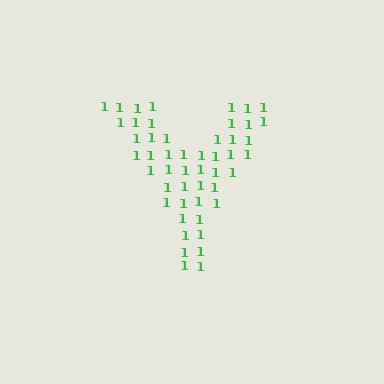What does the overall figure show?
The overall figure shows the letter Y.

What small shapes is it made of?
It is made of small digit 1's.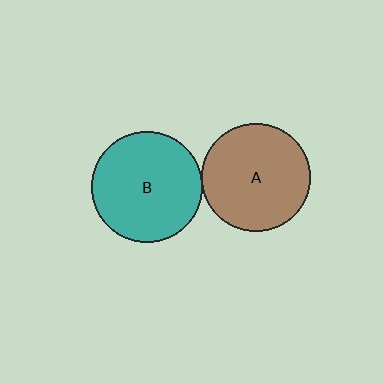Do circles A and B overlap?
Yes.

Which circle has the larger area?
Circle B (teal).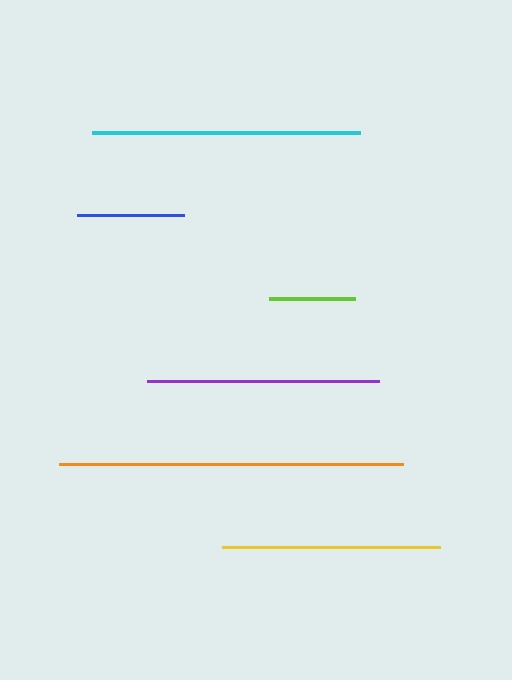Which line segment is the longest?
The orange line is the longest at approximately 344 pixels.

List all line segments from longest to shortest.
From longest to shortest: orange, cyan, purple, yellow, blue, lime.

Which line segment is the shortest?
The lime line is the shortest at approximately 86 pixels.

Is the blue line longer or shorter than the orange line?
The orange line is longer than the blue line.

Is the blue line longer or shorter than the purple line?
The purple line is longer than the blue line.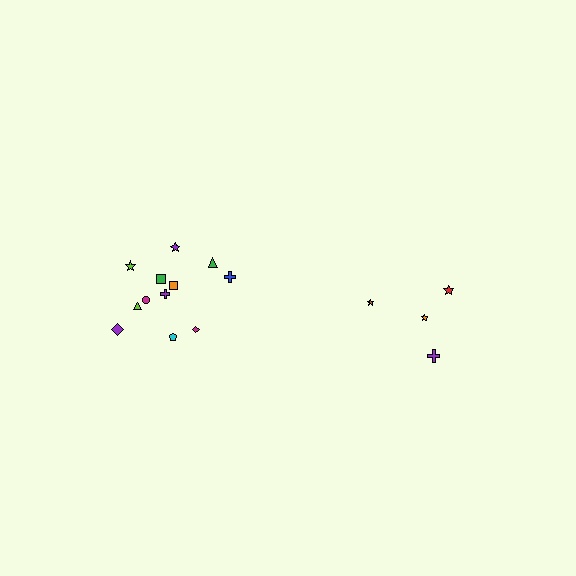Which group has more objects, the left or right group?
The left group.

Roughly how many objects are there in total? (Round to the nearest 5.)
Roughly 15 objects in total.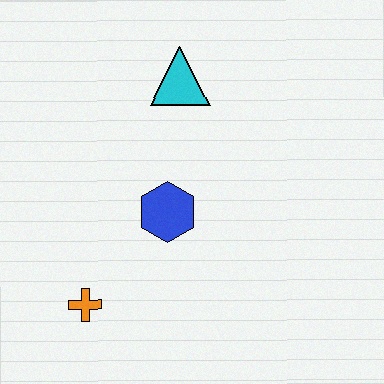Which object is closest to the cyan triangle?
The blue hexagon is closest to the cyan triangle.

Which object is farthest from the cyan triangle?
The orange cross is farthest from the cyan triangle.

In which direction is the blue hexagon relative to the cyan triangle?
The blue hexagon is below the cyan triangle.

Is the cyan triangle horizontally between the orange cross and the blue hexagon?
No